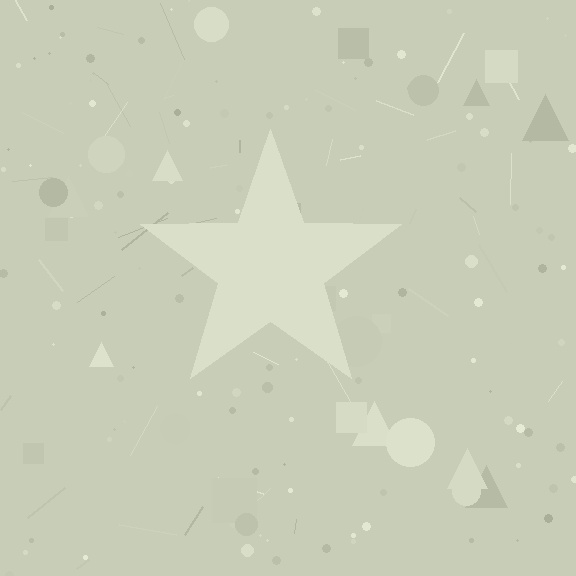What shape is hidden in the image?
A star is hidden in the image.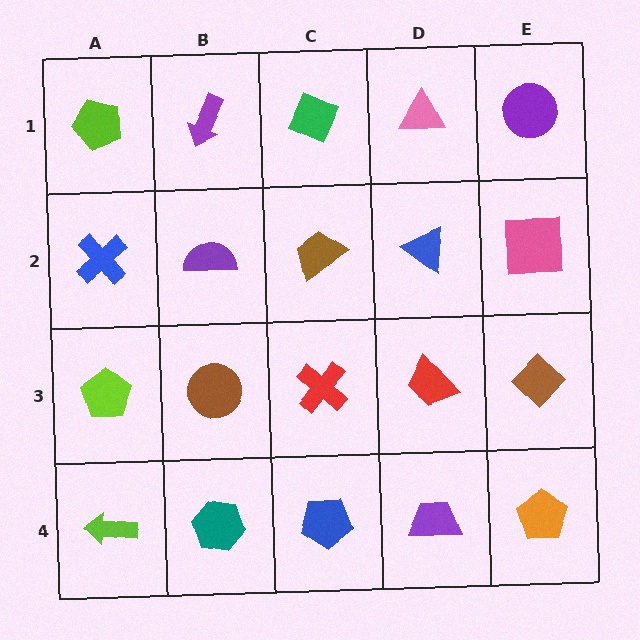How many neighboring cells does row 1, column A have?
2.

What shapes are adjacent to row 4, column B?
A brown circle (row 3, column B), a lime arrow (row 4, column A), a blue pentagon (row 4, column C).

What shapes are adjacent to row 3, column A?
A blue cross (row 2, column A), a lime arrow (row 4, column A), a brown circle (row 3, column B).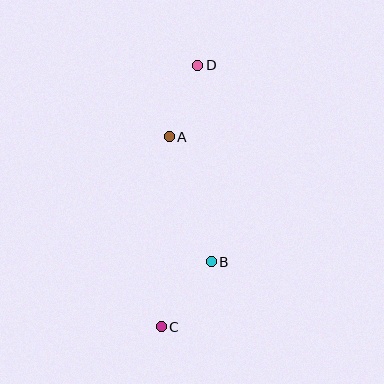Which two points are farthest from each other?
Points C and D are farthest from each other.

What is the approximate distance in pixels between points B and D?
The distance between B and D is approximately 197 pixels.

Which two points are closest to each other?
Points A and D are closest to each other.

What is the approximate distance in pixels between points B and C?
The distance between B and C is approximately 82 pixels.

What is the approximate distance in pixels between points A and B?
The distance between A and B is approximately 132 pixels.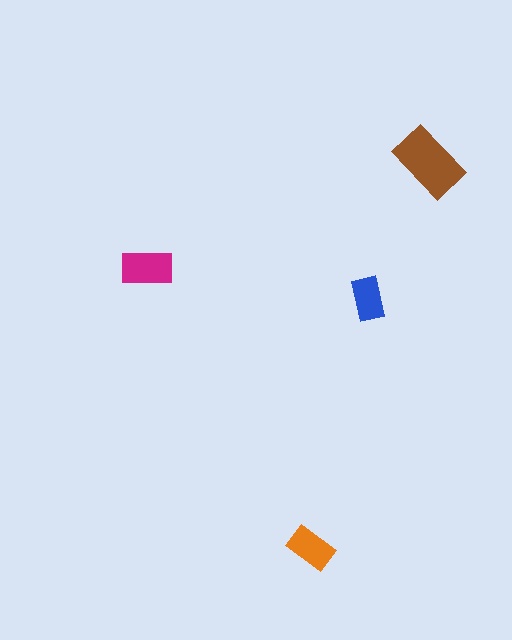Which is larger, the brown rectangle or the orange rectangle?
The brown one.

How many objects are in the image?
There are 4 objects in the image.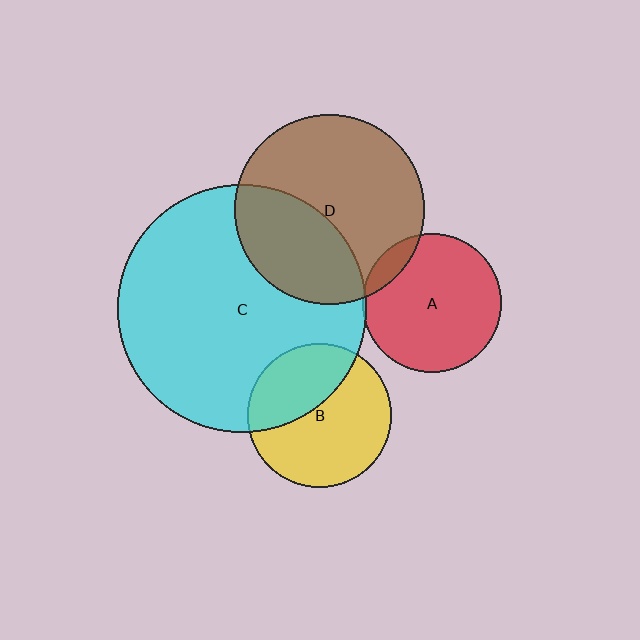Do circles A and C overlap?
Yes.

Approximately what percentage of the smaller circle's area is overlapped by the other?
Approximately 5%.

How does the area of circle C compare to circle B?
Approximately 3.0 times.